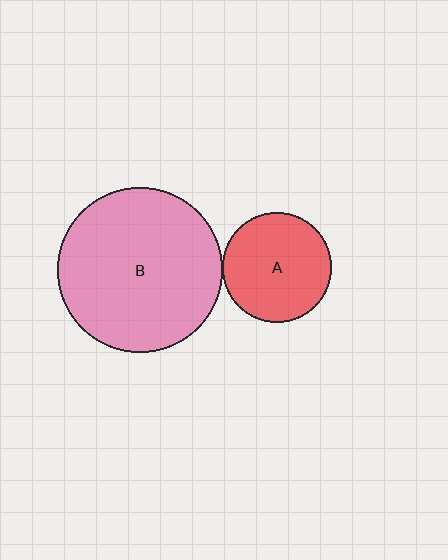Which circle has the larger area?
Circle B (pink).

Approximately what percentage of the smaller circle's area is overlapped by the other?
Approximately 5%.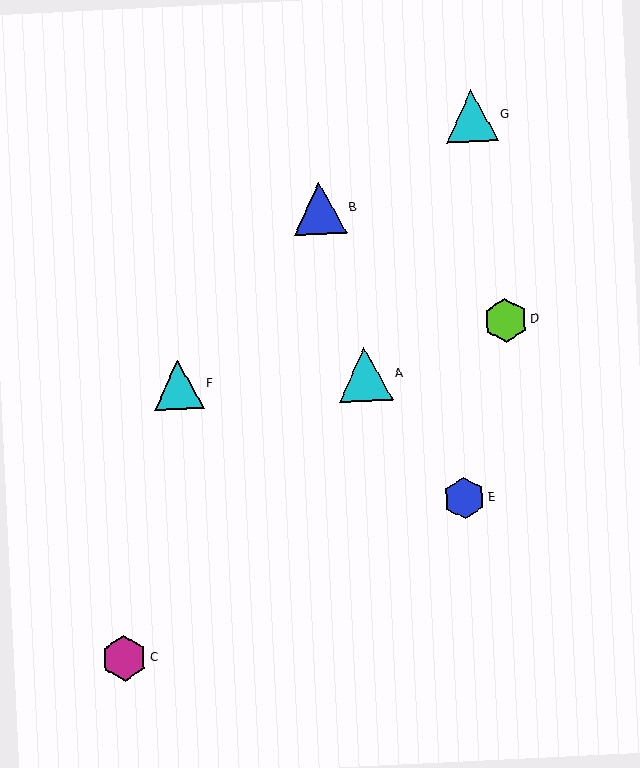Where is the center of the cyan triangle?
The center of the cyan triangle is at (178, 385).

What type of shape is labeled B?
Shape B is a blue triangle.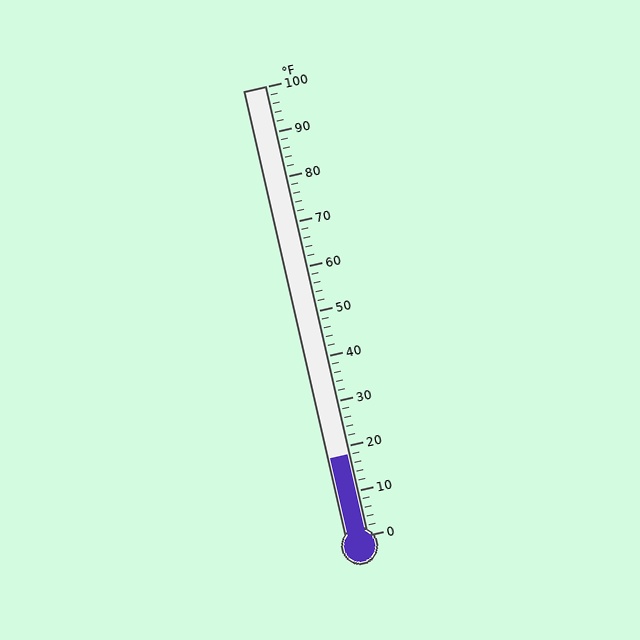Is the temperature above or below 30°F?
The temperature is below 30°F.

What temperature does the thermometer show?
The thermometer shows approximately 18°F.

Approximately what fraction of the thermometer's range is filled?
The thermometer is filled to approximately 20% of its range.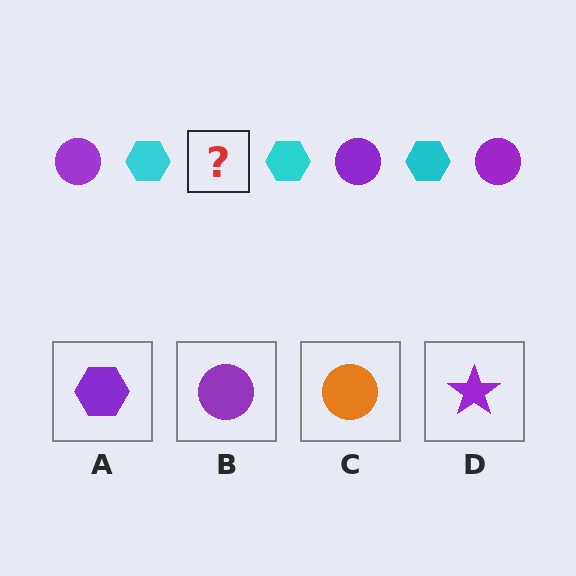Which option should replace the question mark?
Option B.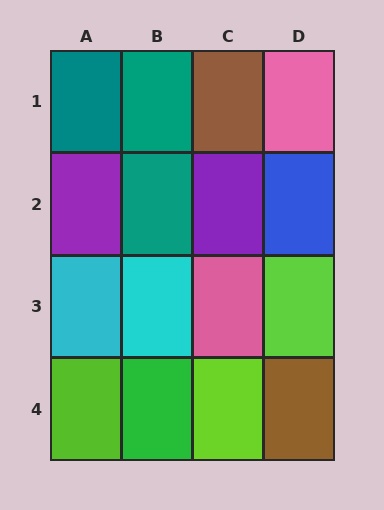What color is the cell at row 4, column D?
Brown.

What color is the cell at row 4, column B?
Green.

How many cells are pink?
2 cells are pink.